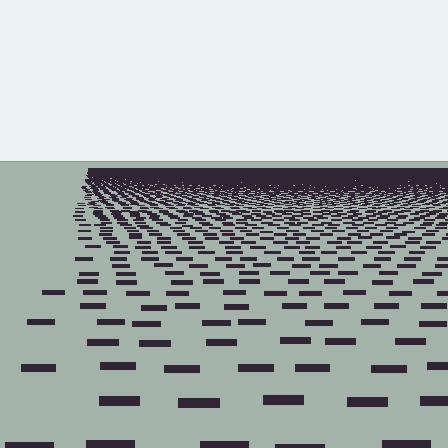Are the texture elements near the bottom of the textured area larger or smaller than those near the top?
Larger. Near the bottom, elements are closer to the viewer and appear at a bigger on-screen size.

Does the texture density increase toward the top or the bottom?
Density increases toward the top.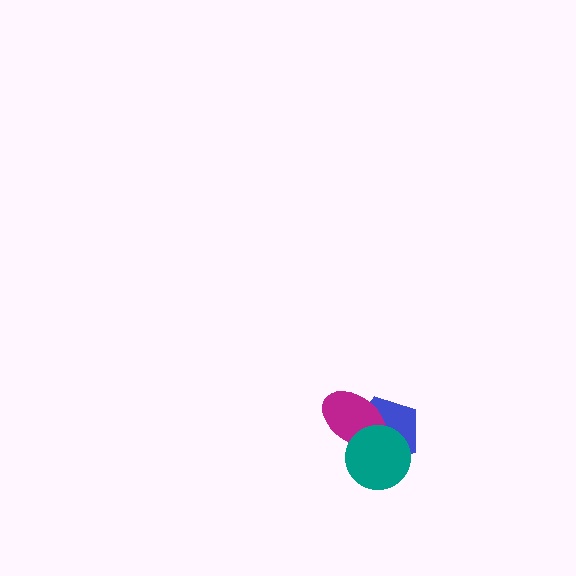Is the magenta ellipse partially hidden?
Yes, it is partially covered by another shape.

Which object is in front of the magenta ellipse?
The teal circle is in front of the magenta ellipse.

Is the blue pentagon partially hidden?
Yes, it is partially covered by another shape.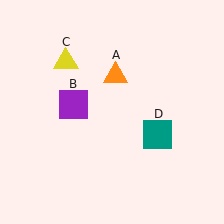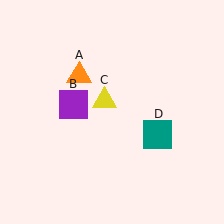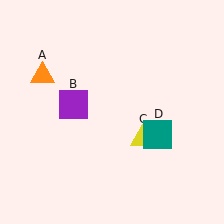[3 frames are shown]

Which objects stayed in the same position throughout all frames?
Purple square (object B) and teal square (object D) remained stationary.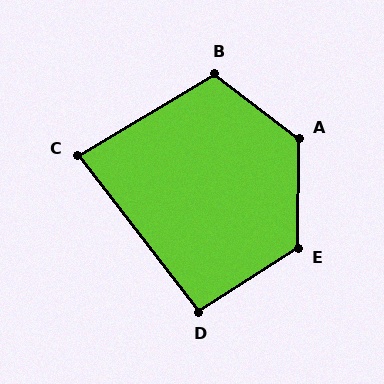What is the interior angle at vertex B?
Approximately 112 degrees (obtuse).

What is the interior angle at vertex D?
Approximately 95 degrees (obtuse).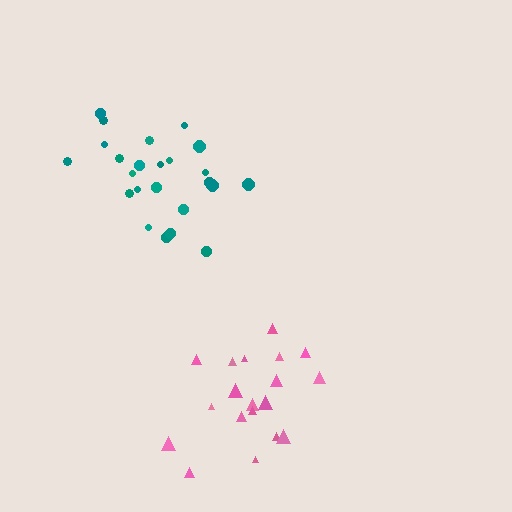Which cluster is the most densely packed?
Teal.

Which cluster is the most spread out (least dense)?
Pink.